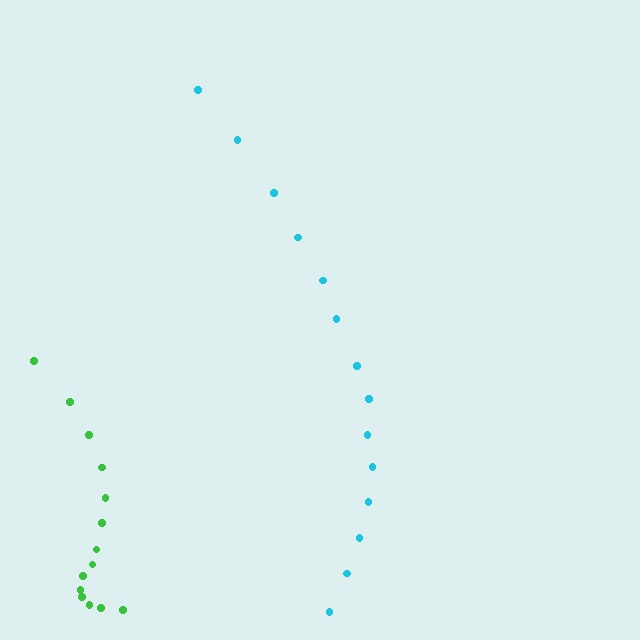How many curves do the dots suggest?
There are 2 distinct paths.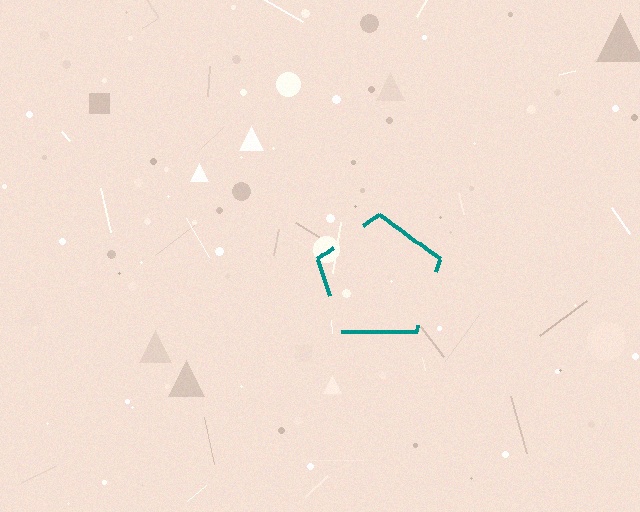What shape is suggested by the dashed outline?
The dashed outline suggests a pentagon.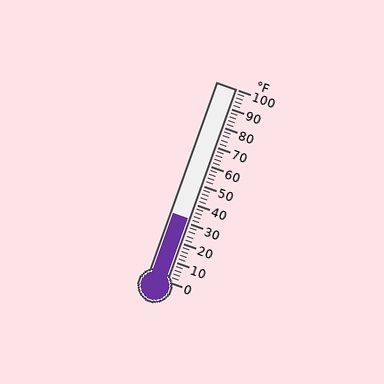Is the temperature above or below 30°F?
The temperature is above 30°F.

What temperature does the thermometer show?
The thermometer shows approximately 32°F.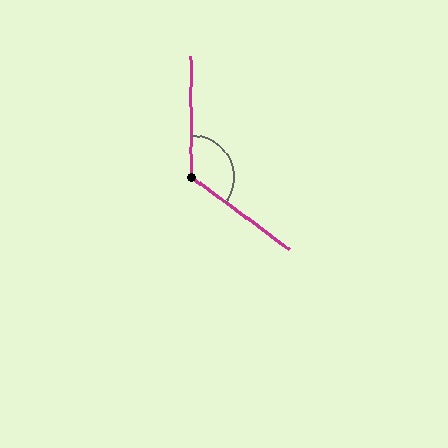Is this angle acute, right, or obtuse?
It is obtuse.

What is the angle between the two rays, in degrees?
Approximately 127 degrees.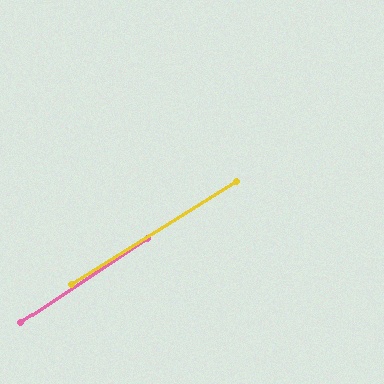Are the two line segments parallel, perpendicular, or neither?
Parallel — their directions differ by only 1.9°.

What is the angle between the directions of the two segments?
Approximately 2 degrees.